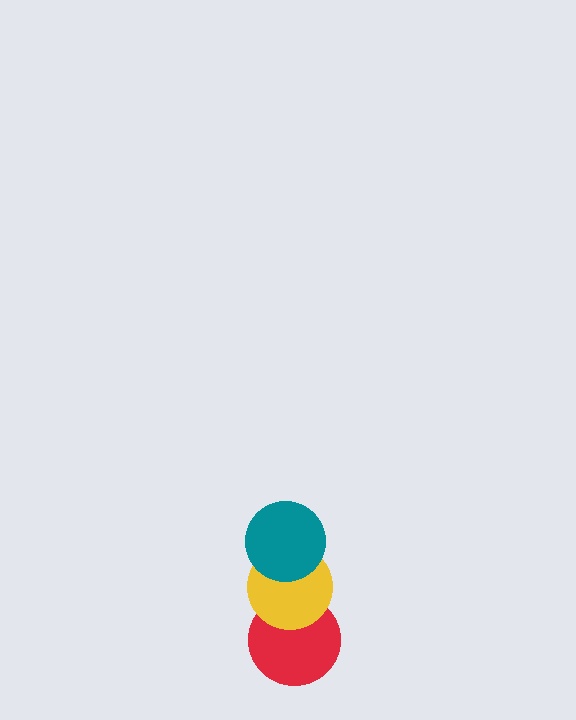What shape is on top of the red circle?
The yellow circle is on top of the red circle.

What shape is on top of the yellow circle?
The teal circle is on top of the yellow circle.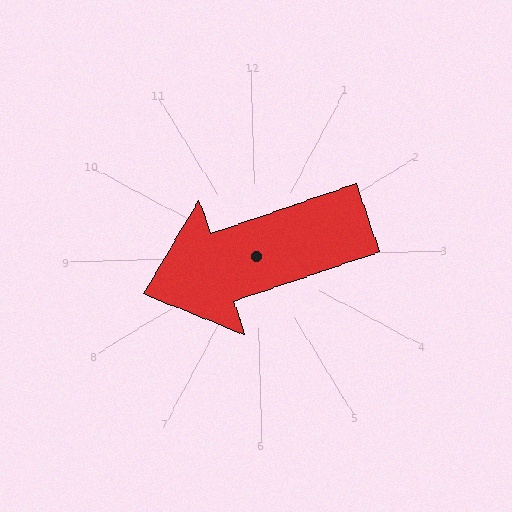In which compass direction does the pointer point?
West.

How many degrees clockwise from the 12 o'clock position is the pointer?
Approximately 253 degrees.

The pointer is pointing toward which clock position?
Roughly 8 o'clock.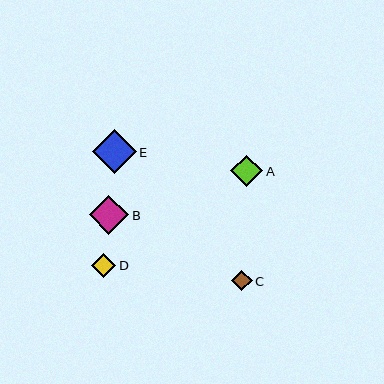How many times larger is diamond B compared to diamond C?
Diamond B is approximately 1.9 times the size of diamond C.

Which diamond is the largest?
Diamond E is the largest with a size of approximately 44 pixels.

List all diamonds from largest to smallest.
From largest to smallest: E, B, A, D, C.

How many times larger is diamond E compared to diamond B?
Diamond E is approximately 1.1 times the size of diamond B.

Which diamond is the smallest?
Diamond C is the smallest with a size of approximately 21 pixels.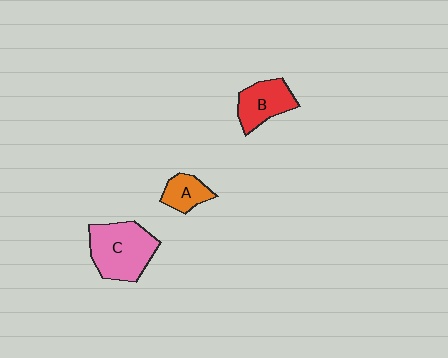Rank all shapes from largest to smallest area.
From largest to smallest: C (pink), B (red), A (orange).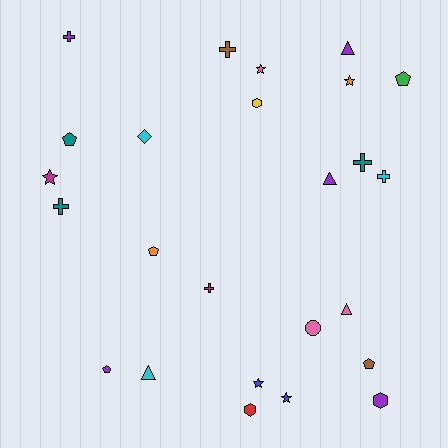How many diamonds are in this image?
There is 1 diamond.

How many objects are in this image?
There are 25 objects.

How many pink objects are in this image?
There are 3 pink objects.